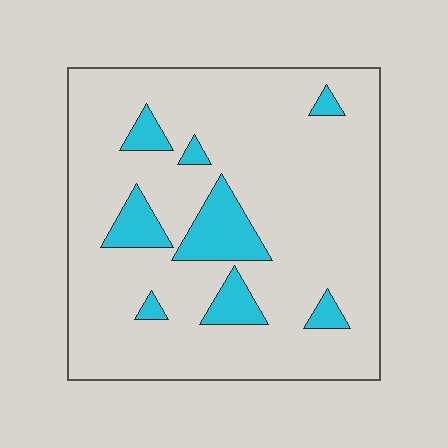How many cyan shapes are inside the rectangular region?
8.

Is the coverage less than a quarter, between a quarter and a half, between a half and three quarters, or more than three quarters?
Less than a quarter.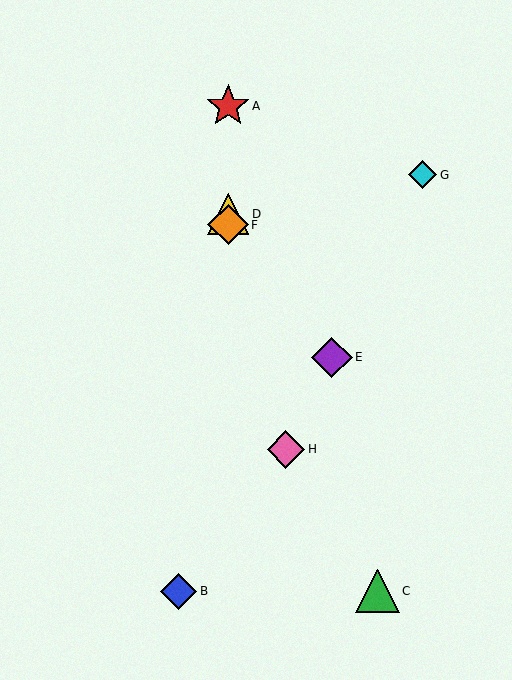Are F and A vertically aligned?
Yes, both are at x≈228.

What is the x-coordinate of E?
Object E is at x≈332.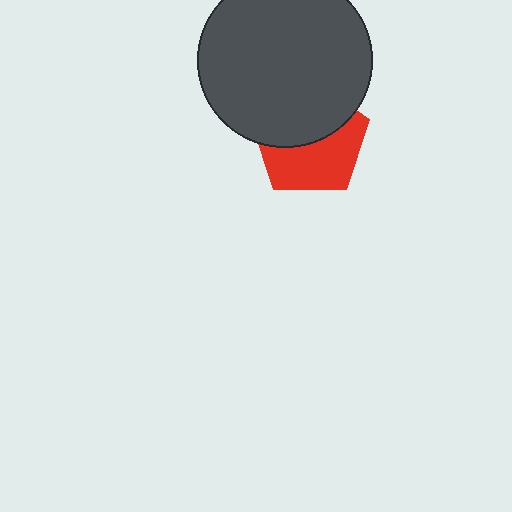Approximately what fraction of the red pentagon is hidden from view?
Roughly 49% of the red pentagon is hidden behind the dark gray circle.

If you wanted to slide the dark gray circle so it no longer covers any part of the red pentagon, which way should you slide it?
Slide it up — that is the most direct way to separate the two shapes.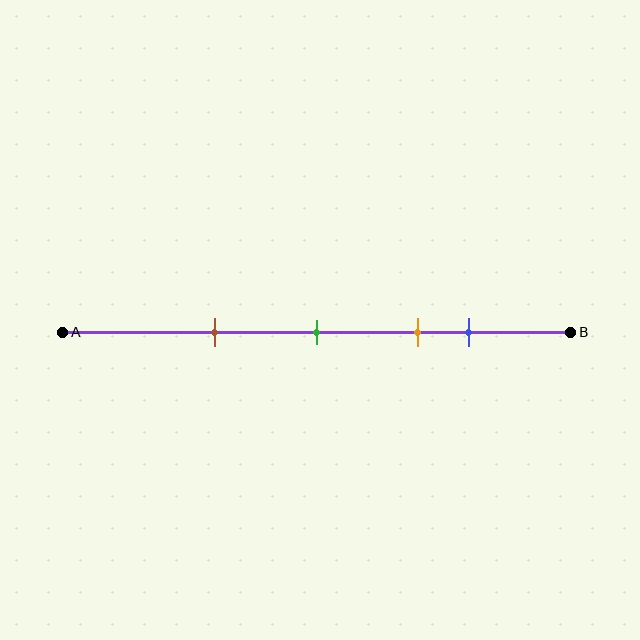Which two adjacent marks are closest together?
The orange and blue marks are the closest adjacent pair.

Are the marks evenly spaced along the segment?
No, the marks are not evenly spaced.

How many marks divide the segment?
There are 4 marks dividing the segment.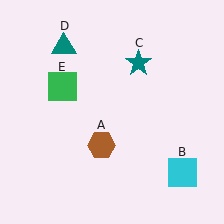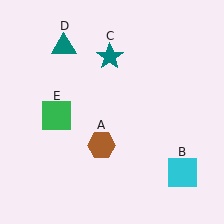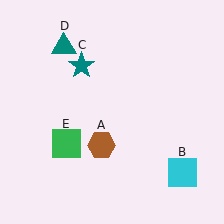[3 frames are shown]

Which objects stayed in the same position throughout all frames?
Brown hexagon (object A) and cyan square (object B) and teal triangle (object D) remained stationary.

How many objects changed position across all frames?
2 objects changed position: teal star (object C), green square (object E).